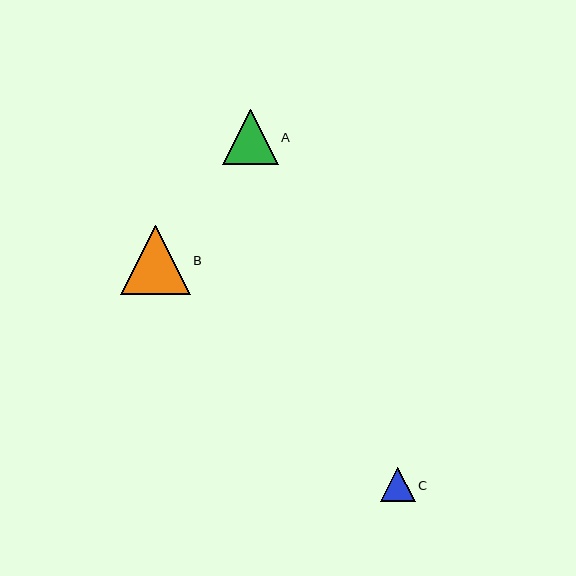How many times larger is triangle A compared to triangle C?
Triangle A is approximately 1.6 times the size of triangle C.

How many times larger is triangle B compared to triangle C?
Triangle B is approximately 2.0 times the size of triangle C.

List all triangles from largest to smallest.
From largest to smallest: B, A, C.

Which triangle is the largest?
Triangle B is the largest with a size of approximately 69 pixels.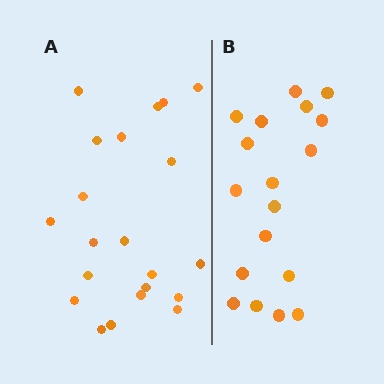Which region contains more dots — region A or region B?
Region A (the left region) has more dots.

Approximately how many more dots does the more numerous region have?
Region A has just a few more — roughly 2 or 3 more dots than region B.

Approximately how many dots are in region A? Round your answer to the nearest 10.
About 20 dots. (The exact count is 21, which rounds to 20.)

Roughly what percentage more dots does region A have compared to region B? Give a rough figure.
About 15% more.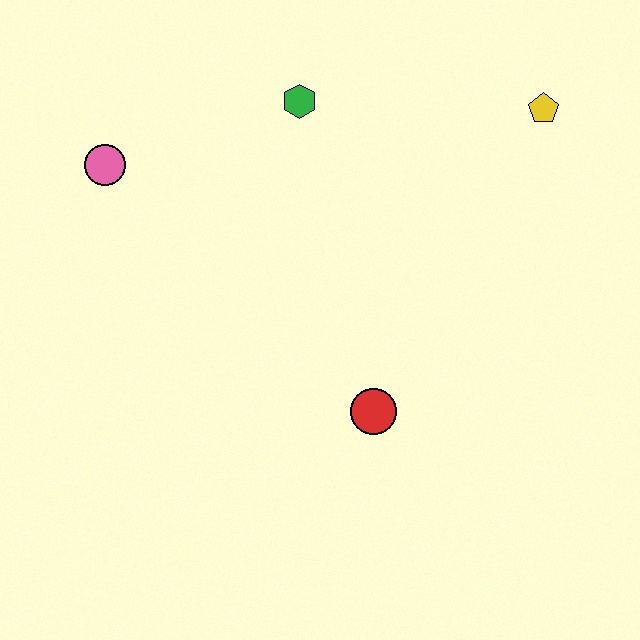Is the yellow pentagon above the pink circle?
Yes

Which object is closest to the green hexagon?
The pink circle is closest to the green hexagon.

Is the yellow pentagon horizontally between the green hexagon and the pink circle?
No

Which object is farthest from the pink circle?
The yellow pentagon is farthest from the pink circle.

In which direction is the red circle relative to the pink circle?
The red circle is to the right of the pink circle.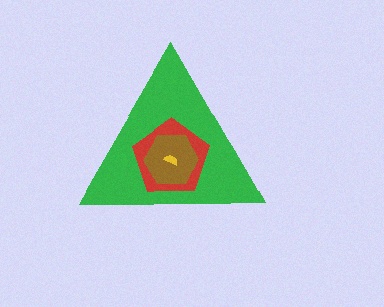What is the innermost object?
The yellow semicircle.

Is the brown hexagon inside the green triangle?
Yes.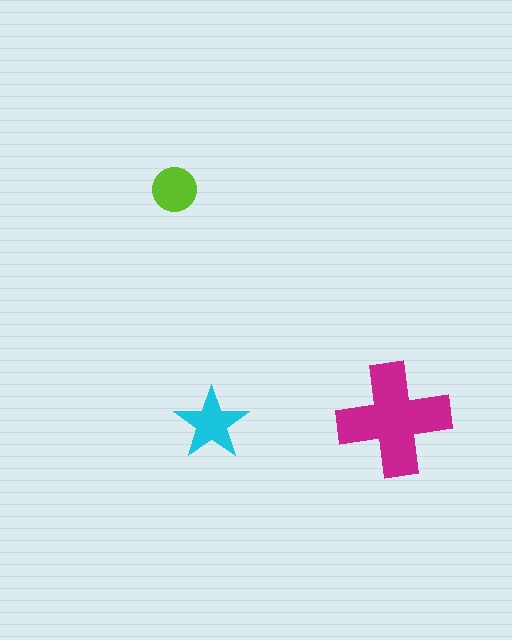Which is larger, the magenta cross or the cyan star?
The magenta cross.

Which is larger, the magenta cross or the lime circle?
The magenta cross.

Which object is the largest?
The magenta cross.